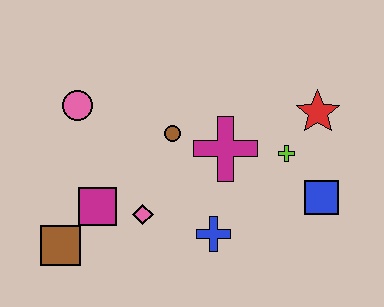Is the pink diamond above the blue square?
No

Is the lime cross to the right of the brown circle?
Yes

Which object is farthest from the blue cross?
The pink circle is farthest from the blue cross.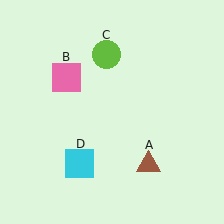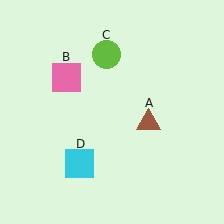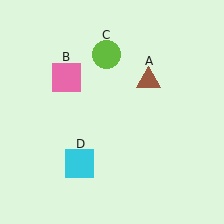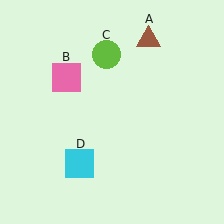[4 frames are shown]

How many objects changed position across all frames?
1 object changed position: brown triangle (object A).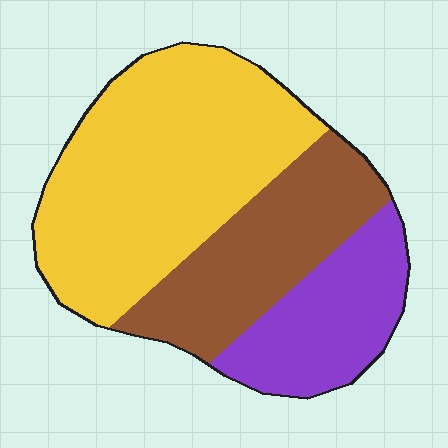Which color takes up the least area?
Purple, at roughly 20%.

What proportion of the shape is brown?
Brown covers 27% of the shape.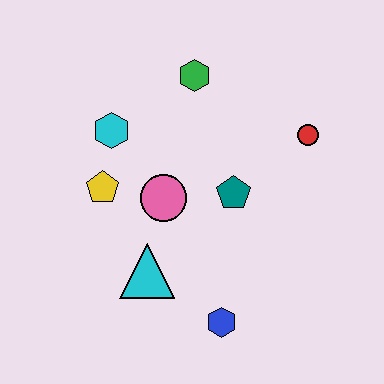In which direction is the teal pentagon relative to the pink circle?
The teal pentagon is to the right of the pink circle.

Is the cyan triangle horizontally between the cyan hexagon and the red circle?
Yes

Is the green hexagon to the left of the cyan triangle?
No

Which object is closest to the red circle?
The teal pentagon is closest to the red circle.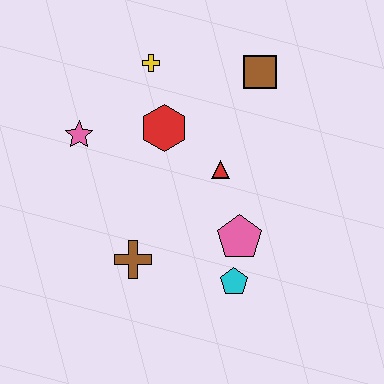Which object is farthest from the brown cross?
The brown square is farthest from the brown cross.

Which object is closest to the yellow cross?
The red hexagon is closest to the yellow cross.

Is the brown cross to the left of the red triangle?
Yes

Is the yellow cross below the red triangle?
No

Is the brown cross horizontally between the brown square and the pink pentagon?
No